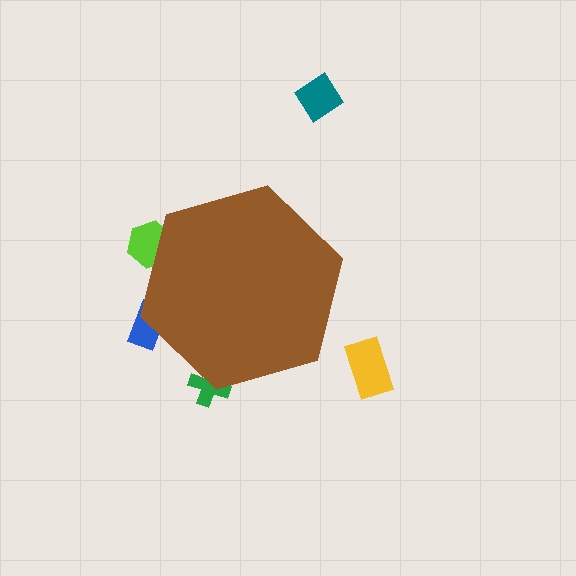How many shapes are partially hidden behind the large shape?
3 shapes are partially hidden.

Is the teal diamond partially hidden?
No, the teal diamond is fully visible.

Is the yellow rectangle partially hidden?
No, the yellow rectangle is fully visible.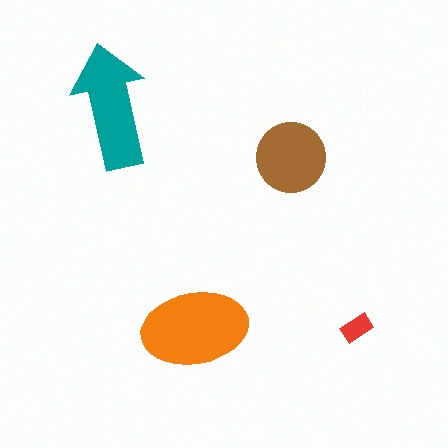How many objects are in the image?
There are 4 objects in the image.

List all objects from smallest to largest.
The red rectangle, the brown circle, the teal arrow, the orange ellipse.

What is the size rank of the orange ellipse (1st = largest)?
1st.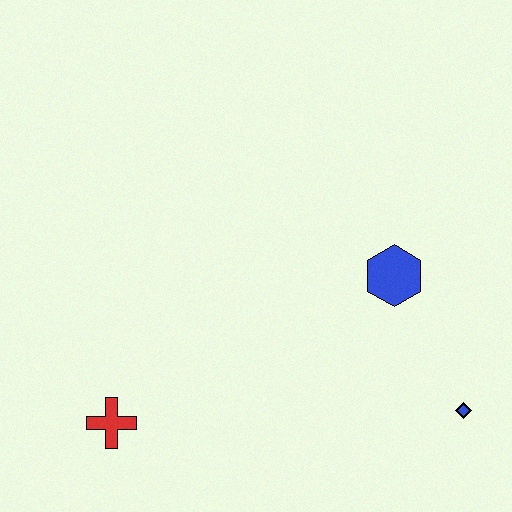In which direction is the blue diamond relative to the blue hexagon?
The blue diamond is below the blue hexagon.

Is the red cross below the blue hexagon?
Yes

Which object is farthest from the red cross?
The blue diamond is farthest from the red cross.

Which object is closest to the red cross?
The blue hexagon is closest to the red cross.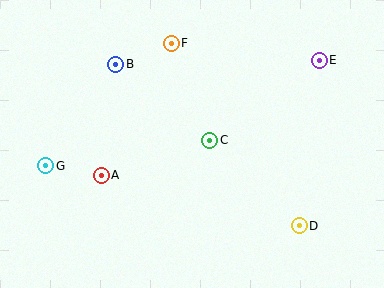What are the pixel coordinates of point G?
Point G is at (46, 166).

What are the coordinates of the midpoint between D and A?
The midpoint between D and A is at (200, 200).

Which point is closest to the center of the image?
Point C at (210, 141) is closest to the center.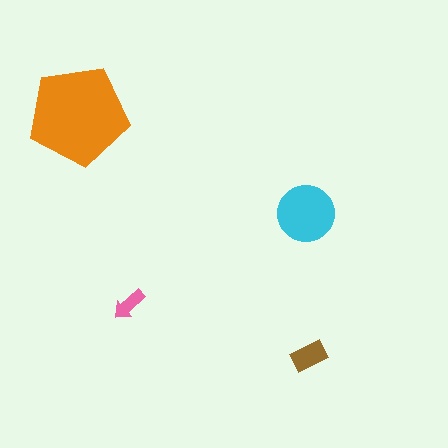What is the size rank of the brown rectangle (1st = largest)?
3rd.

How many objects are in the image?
There are 4 objects in the image.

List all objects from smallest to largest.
The pink arrow, the brown rectangle, the cyan circle, the orange pentagon.